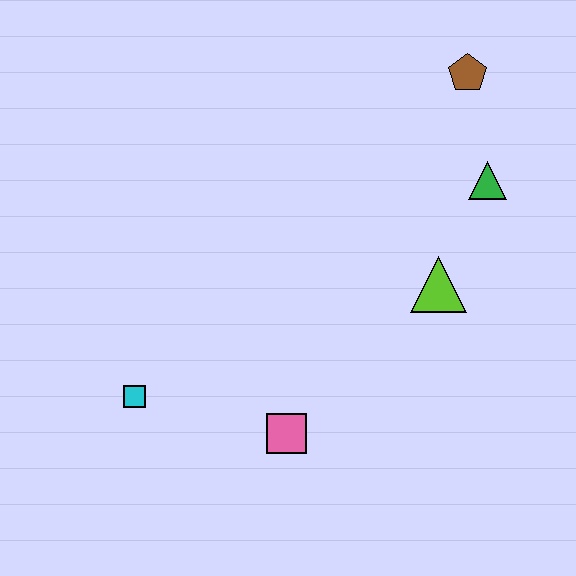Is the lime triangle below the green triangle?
Yes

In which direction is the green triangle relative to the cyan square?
The green triangle is to the right of the cyan square.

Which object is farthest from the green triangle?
The cyan square is farthest from the green triangle.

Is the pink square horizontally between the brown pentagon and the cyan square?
Yes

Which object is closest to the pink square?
The cyan square is closest to the pink square.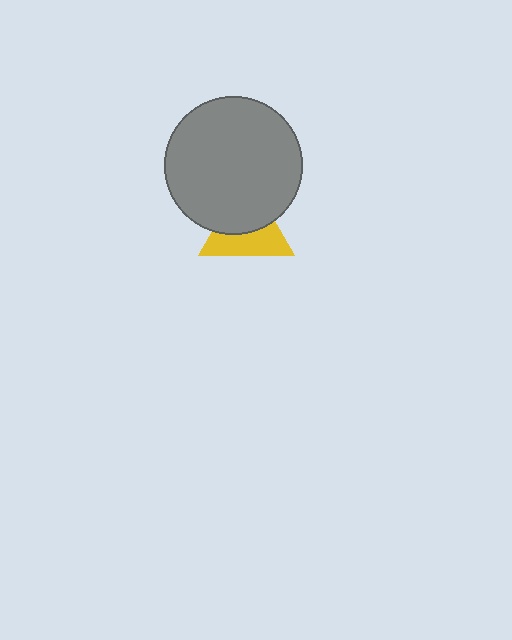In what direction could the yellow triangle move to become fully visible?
The yellow triangle could move down. That would shift it out from behind the gray circle entirely.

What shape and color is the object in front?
The object in front is a gray circle.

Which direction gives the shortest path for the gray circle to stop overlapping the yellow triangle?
Moving up gives the shortest separation.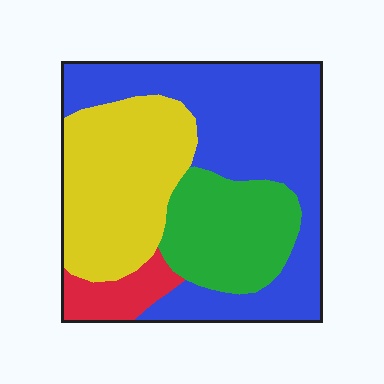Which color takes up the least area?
Red, at roughly 5%.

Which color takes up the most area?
Blue, at roughly 45%.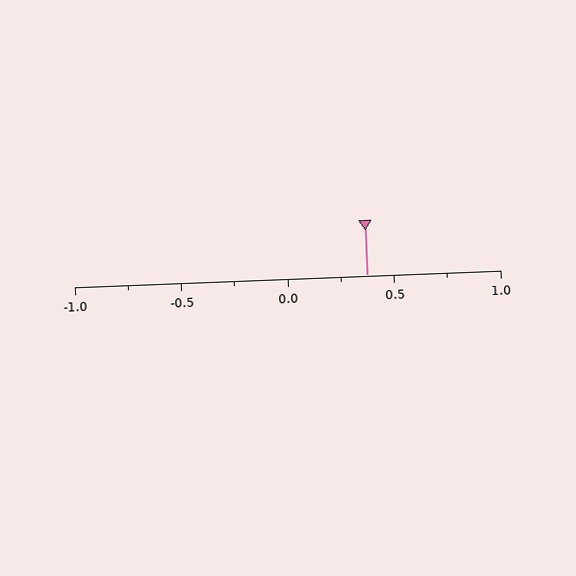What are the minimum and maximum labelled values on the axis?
The axis runs from -1.0 to 1.0.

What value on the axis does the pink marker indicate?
The marker indicates approximately 0.38.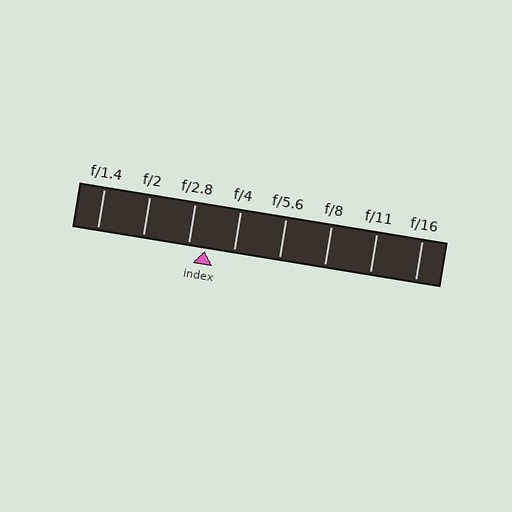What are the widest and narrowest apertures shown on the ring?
The widest aperture shown is f/1.4 and the narrowest is f/16.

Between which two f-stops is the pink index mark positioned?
The index mark is between f/2.8 and f/4.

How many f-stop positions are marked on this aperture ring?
There are 8 f-stop positions marked.